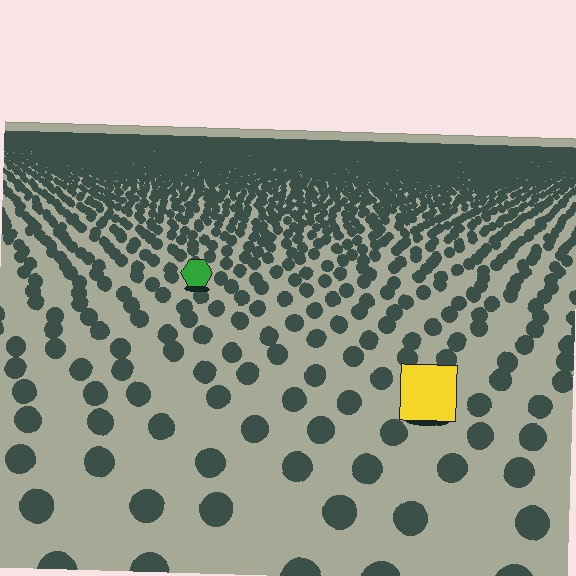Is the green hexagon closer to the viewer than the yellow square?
No. The yellow square is closer — you can tell from the texture gradient: the ground texture is coarser near it.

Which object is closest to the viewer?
The yellow square is closest. The texture marks near it are larger and more spread out.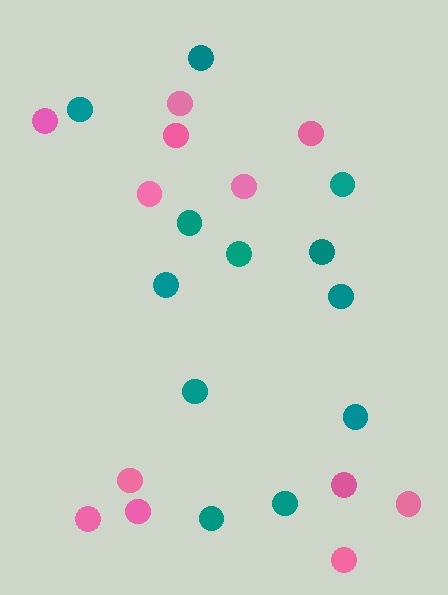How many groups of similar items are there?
There are 2 groups: one group of teal circles (12) and one group of pink circles (12).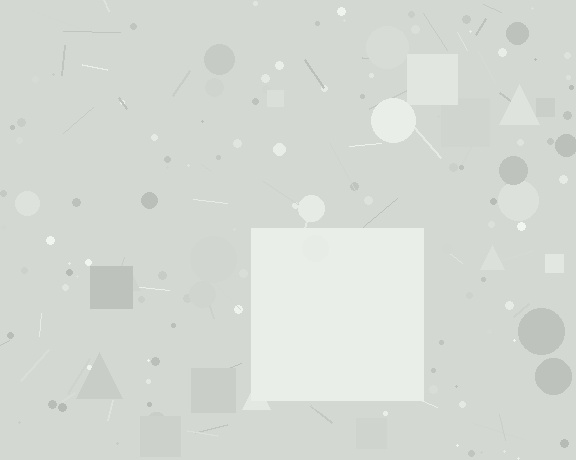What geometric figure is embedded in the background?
A square is embedded in the background.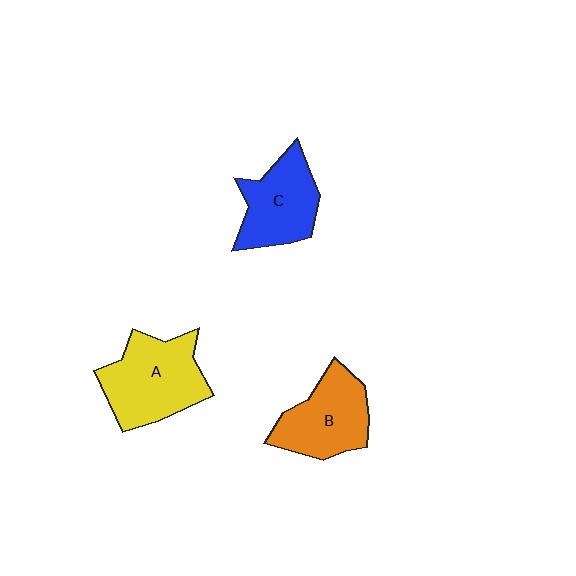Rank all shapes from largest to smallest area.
From largest to smallest: A (yellow), B (orange), C (blue).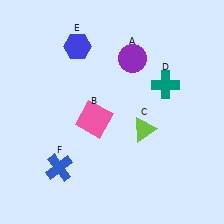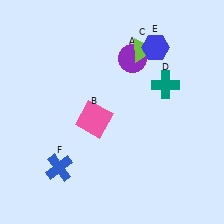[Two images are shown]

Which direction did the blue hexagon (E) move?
The blue hexagon (E) moved right.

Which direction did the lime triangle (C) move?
The lime triangle (C) moved up.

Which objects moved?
The objects that moved are: the lime triangle (C), the blue hexagon (E).